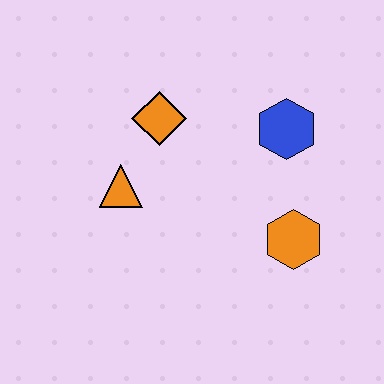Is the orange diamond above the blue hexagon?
Yes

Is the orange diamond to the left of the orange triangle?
No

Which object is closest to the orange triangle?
The orange diamond is closest to the orange triangle.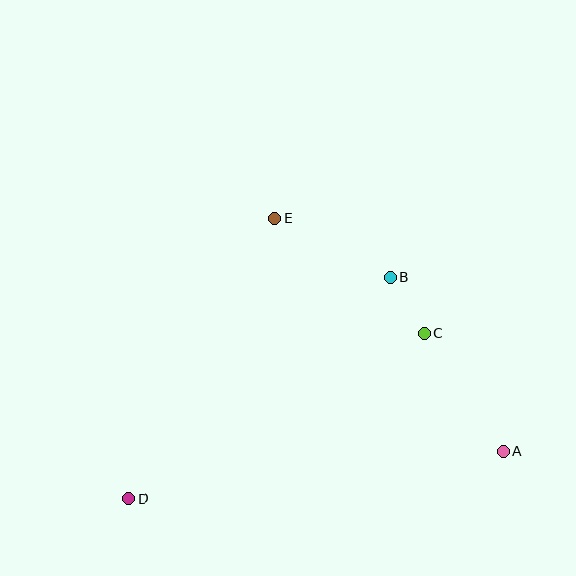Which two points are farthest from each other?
Points A and D are farthest from each other.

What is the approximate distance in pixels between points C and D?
The distance between C and D is approximately 339 pixels.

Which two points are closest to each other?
Points B and C are closest to each other.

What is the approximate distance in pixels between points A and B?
The distance between A and B is approximately 208 pixels.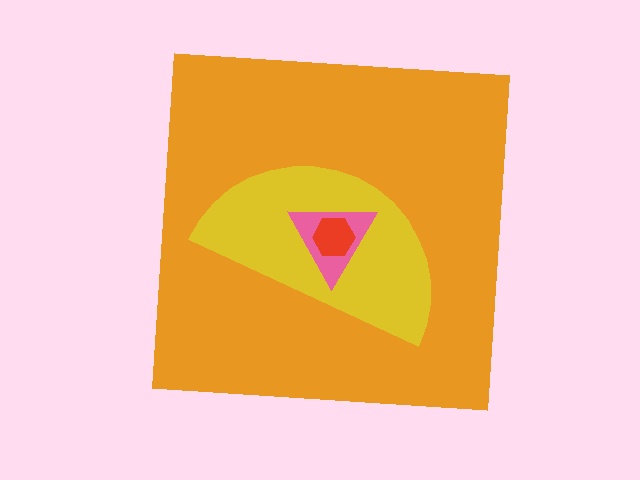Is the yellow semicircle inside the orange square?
Yes.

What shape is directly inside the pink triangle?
The red hexagon.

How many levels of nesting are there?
4.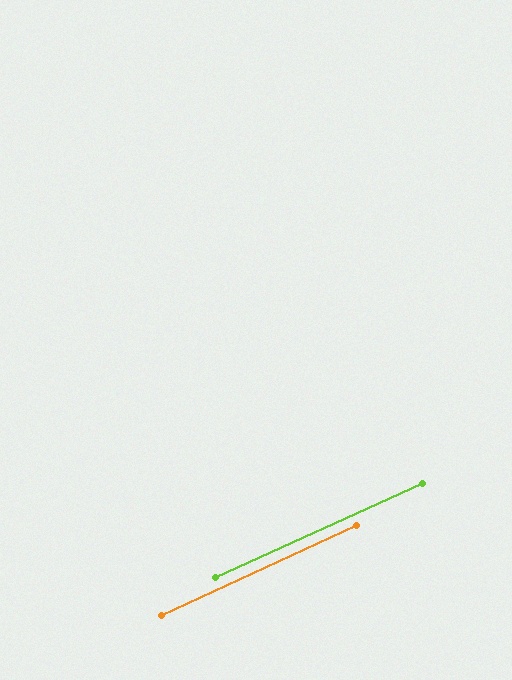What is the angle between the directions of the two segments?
Approximately 0 degrees.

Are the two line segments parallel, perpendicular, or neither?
Parallel — their directions differ by only 0.3°.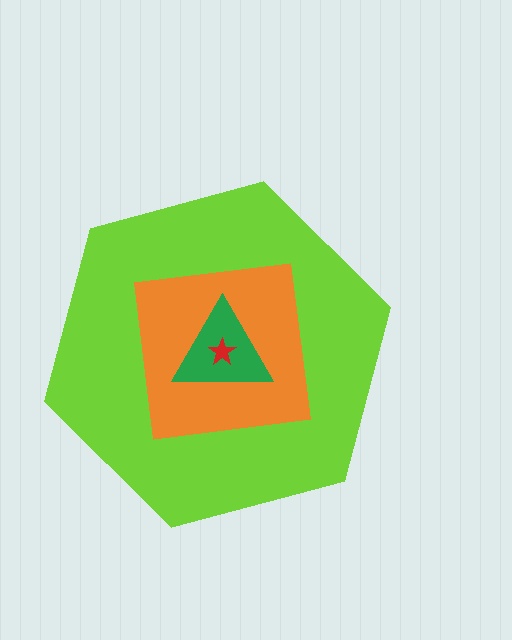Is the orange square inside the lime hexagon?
Yes.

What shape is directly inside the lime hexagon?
The orange square.